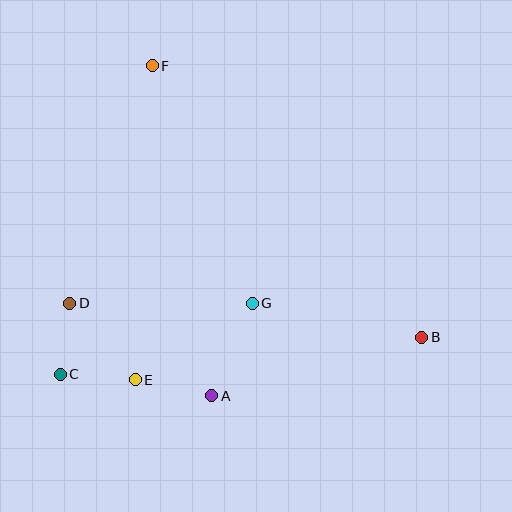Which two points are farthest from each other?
Points B and F are farthest from each other.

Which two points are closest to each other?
Points C and D are closest to each other.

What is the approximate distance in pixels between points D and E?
The distance between D and E is approximately 101 pixels.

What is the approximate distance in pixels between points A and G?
The distance between A and G is approximately 101 pixels.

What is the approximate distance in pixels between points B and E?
The distance between B and E is approximately 289 pixels.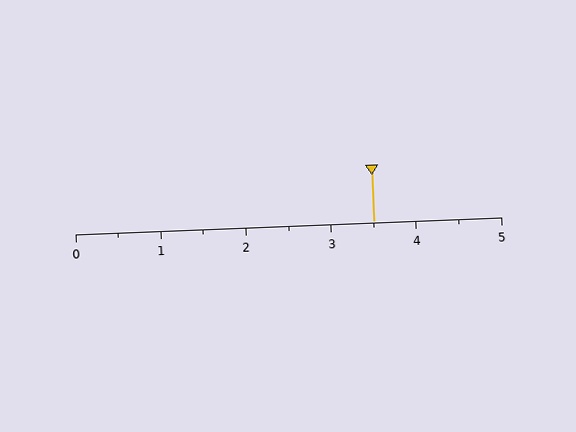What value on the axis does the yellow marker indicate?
The marker indicates approximately 3.5.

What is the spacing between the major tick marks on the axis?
The major ticks are spaced 1 apart.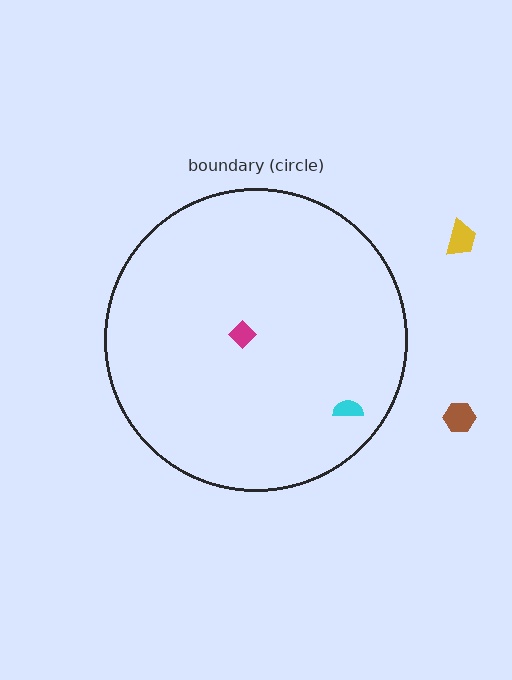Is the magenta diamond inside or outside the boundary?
Inside.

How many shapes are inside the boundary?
2 inside, 2 outside.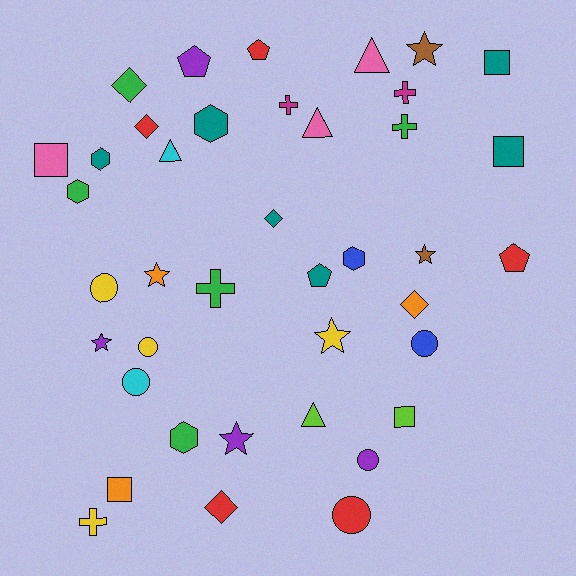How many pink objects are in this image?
There are 3 pink objects.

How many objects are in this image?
There are 40 objects.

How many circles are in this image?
There are 6 circles.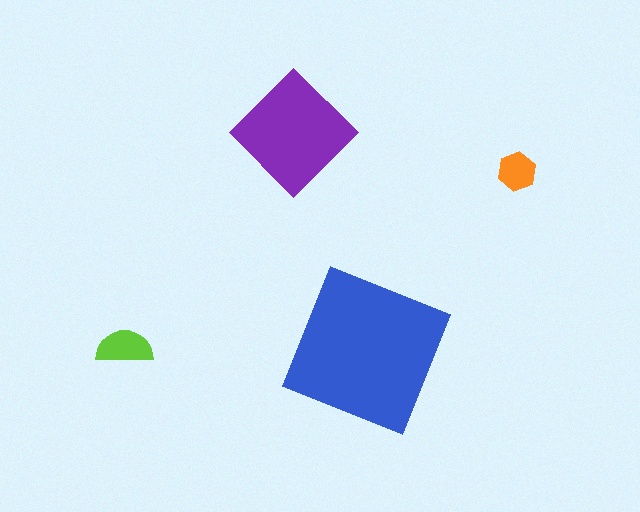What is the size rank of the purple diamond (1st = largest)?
2nd.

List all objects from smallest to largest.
The orange hexagon, the lime semicircle, the purple diamond, the blue square.